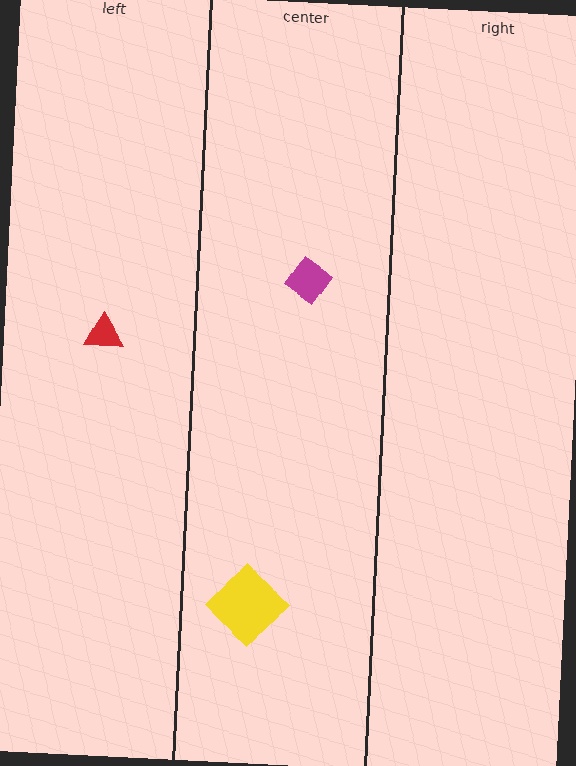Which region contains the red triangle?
The left region.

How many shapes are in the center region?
2.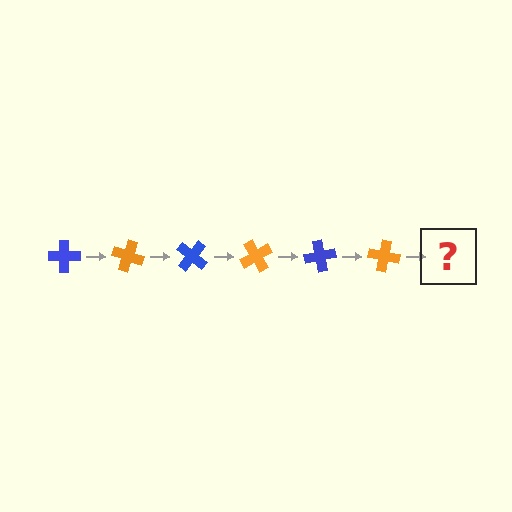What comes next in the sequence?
The next element should be a blue cross, rotated 120 degrees from the start.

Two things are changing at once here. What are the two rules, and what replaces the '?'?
The two rules are that it rotates 20 degrees each step and the color cycles through blue and orange. The '?' should be a blue cross, rotated 120 degrees from the start.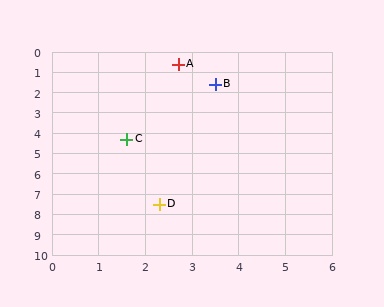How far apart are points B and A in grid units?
Points B and A are about 1.3 grid units apart.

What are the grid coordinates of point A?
Point A is at approximately (2.7, 0.6).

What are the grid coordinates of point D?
Point D is at approximately (2.3, 7.5).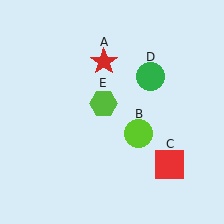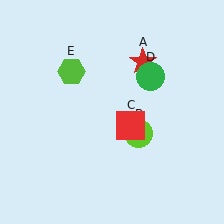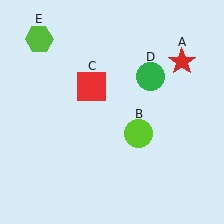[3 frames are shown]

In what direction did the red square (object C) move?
The red square (object C) moved up and to the left.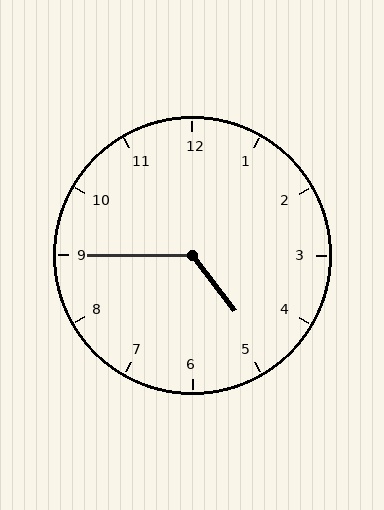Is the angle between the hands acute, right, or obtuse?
It is obtuse.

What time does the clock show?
4:45.